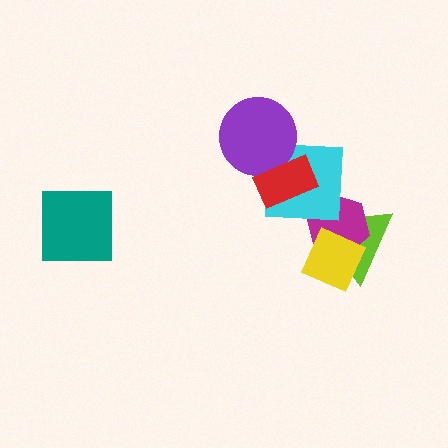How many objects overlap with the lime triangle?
2 objects overlap with the lime triangle.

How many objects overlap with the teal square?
0 objects overlap with the teal square.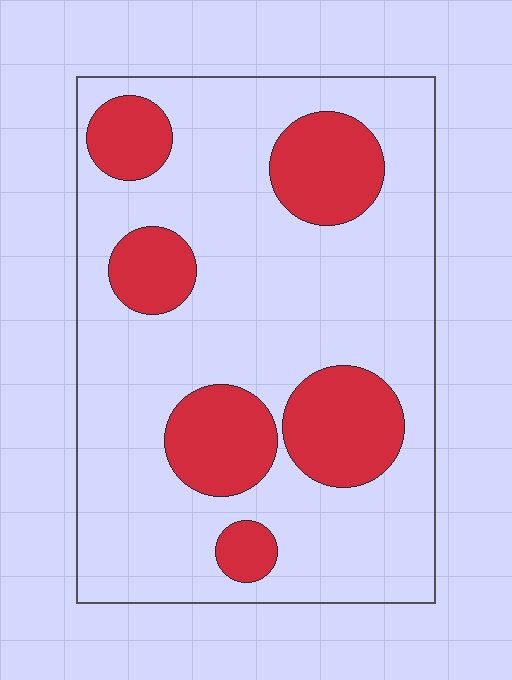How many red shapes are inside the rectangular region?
6.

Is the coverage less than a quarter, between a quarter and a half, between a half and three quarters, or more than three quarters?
Between a quarter and a half.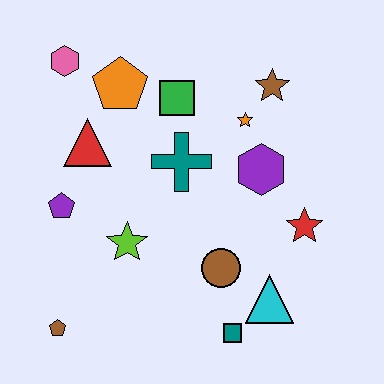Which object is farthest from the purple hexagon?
The brown pentagon is farthest from the purple hexagon.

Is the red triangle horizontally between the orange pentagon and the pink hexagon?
Yes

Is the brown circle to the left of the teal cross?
No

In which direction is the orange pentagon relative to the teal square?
The orange pentagon is above the teal square.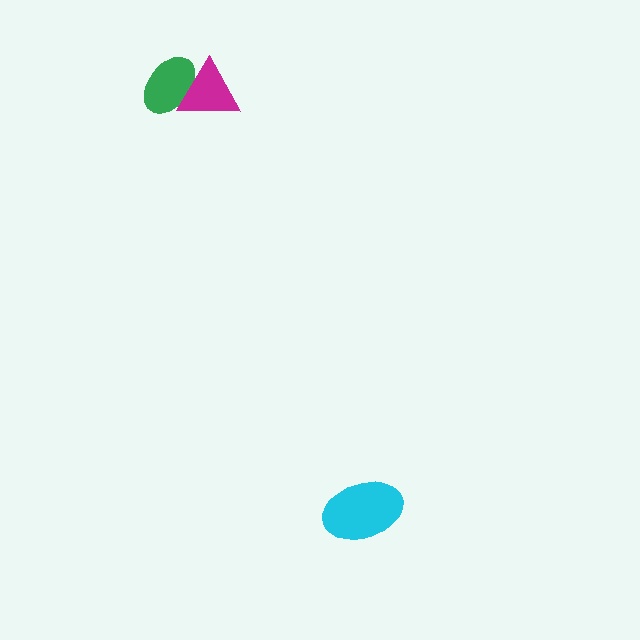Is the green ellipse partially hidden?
Yes, it is partially covered by another shape.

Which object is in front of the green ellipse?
The magenta triangle is in front of the green ellipse.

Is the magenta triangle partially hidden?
No, no other shape covers it.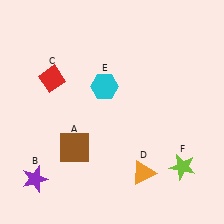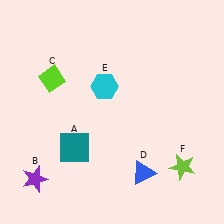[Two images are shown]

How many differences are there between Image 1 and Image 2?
There are 3 differences between the two images.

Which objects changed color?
A changed from brown to teal. C changed from red to lime. D changed from orange to blue.